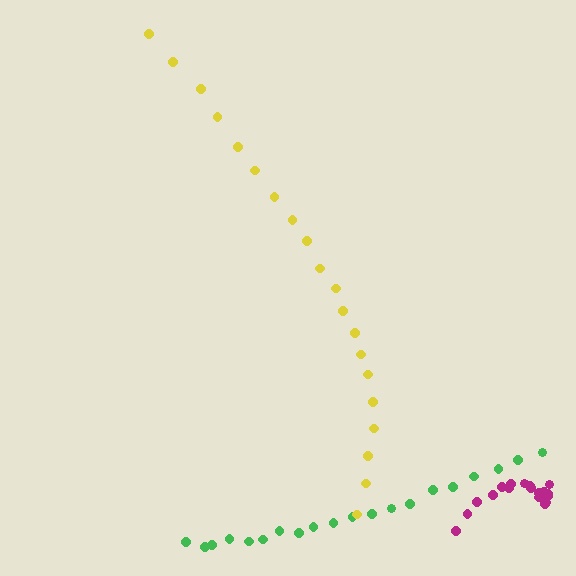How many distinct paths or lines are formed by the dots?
There are 3 distinct paths.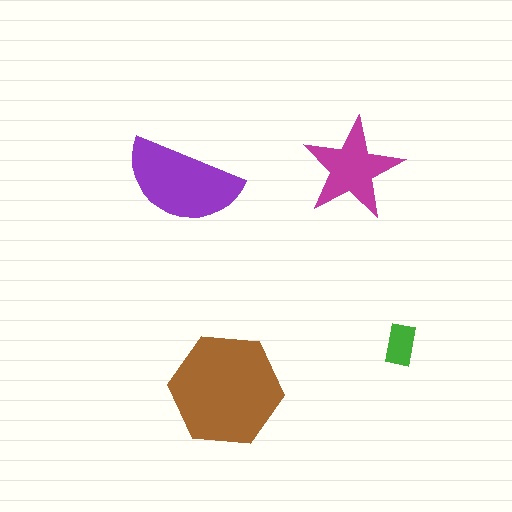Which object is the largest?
The brown hexagon.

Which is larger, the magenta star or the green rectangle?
The magenta star.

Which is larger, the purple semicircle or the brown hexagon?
The brown hexagon.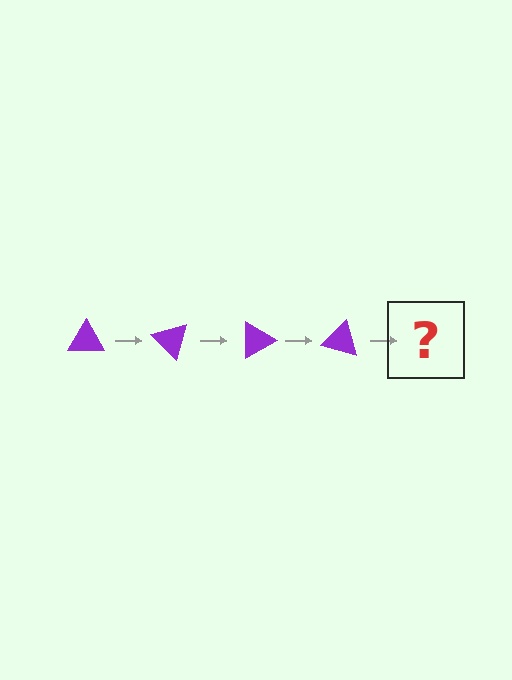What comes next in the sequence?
The next element should be a purple triangle rotated 180 degrees.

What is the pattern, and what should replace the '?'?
The pattern is that the triangle rotates 45 degrees each step. The '?' should be a purple triangle rotated 180 degrees.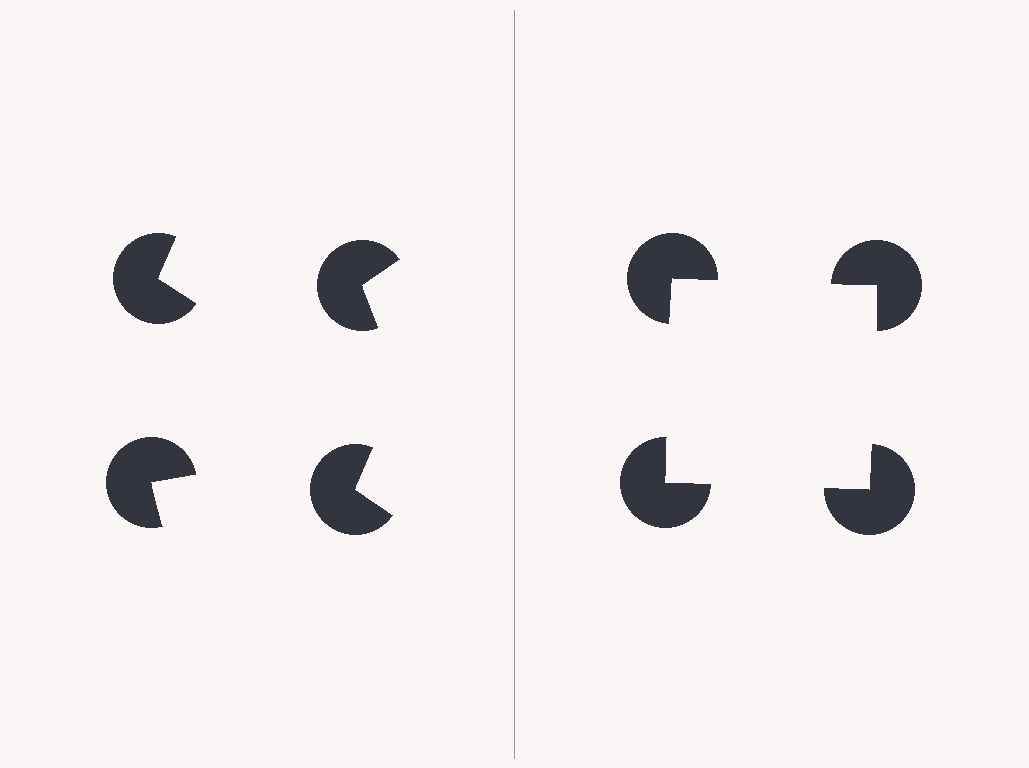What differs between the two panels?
The pac-man discs are positioned identically on both sides; only the wedge orientations differ. On the right they align to a square; on the left they are misaligned.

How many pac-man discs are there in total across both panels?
8 — 4 on each side.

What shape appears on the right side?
An illusory square.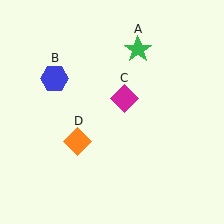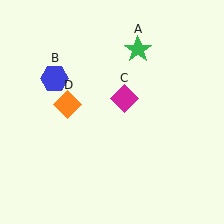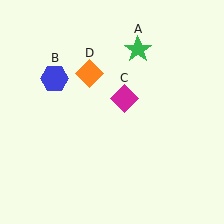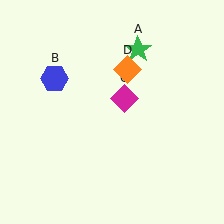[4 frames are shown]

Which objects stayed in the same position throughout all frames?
Green star (object A) and blue hexagon (object B) and magenta diamond (object C) remained stationary.